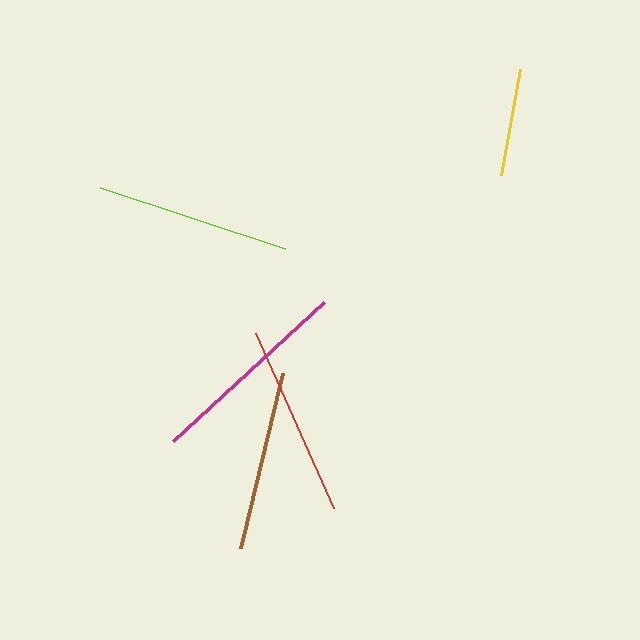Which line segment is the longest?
The magenta line is the longest at approximately 205 pixels.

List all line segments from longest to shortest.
From longest to shortest: magenta, lime, red, brown, yellow.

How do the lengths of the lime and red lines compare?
The lime and red lines are approximately the same length.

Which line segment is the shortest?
The yellow line is the shortest at approximately 108 pixels.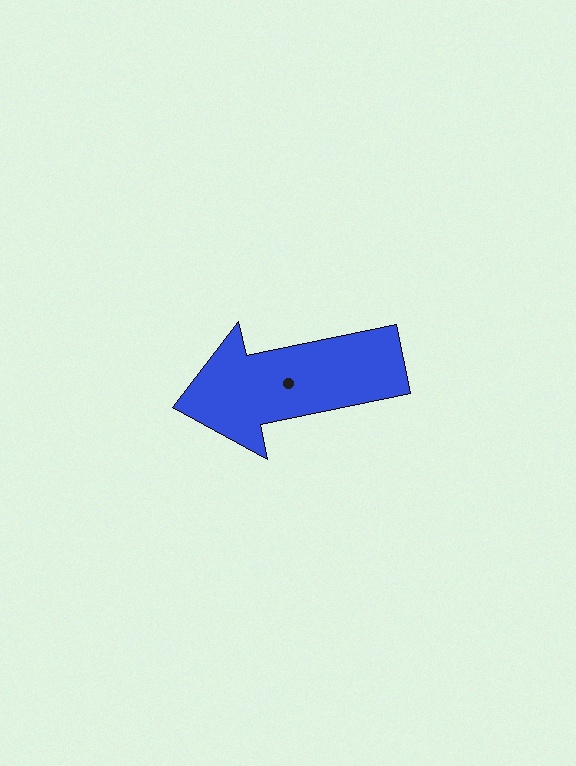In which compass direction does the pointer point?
West.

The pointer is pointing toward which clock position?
Roughly 9 o'clock.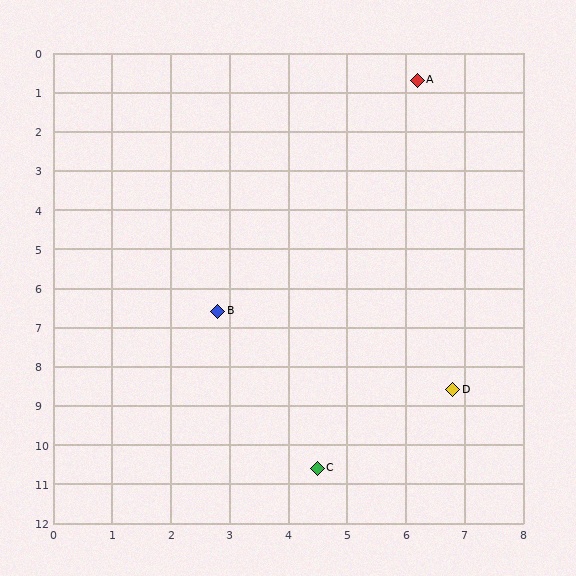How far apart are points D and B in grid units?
Points D and B are about 4.5 grid units apart.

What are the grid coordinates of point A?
Point A is at approximately (6.2, 0.7).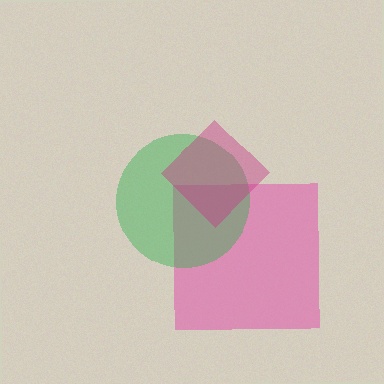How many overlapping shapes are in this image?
There are 3 overlapping shapes in the image.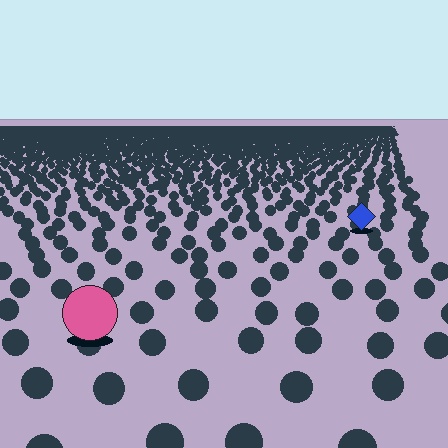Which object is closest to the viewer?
The pink circle is closest. The texture marks near it are larger and more spread out.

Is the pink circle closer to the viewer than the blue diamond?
Yes. The pink circle is closer — you can tell from the texture gradient: the ground texture is coarser near it.